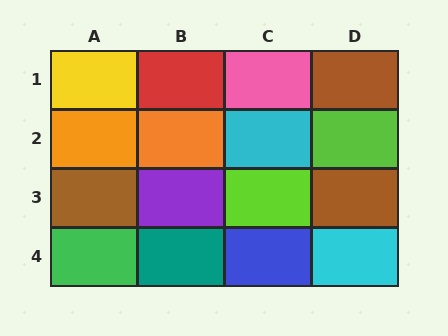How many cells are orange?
2 cells are orange.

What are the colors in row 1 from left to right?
Yellow, red, pink, brown.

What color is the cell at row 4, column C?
Blue.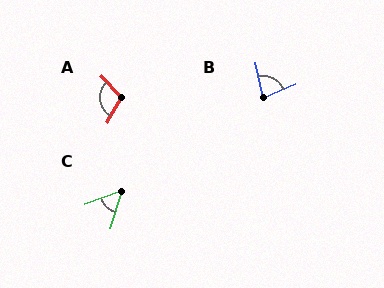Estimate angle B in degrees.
Approximately 80 degrees.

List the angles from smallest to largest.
C (53°), B (80°), A (105°).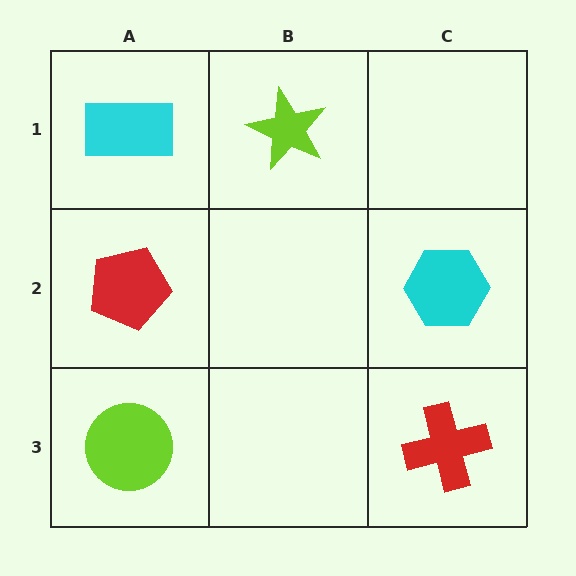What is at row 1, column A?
A cyan rectangle.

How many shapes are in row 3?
2 shapes.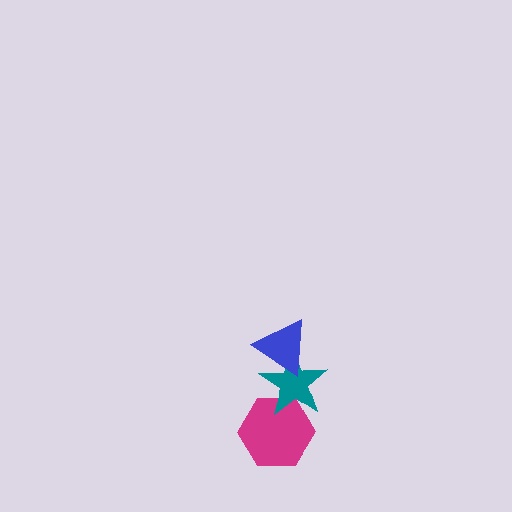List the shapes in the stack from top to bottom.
From top to bottom: the blue triangle, the teal star, the magenta hexagon.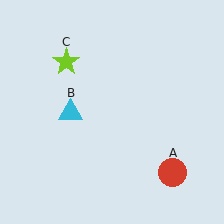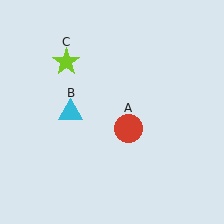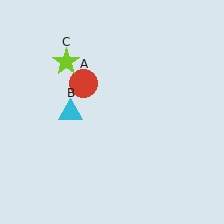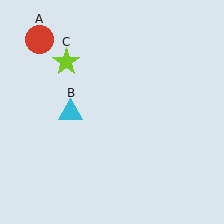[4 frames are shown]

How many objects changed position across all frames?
1 object changed position: red circle (object A).